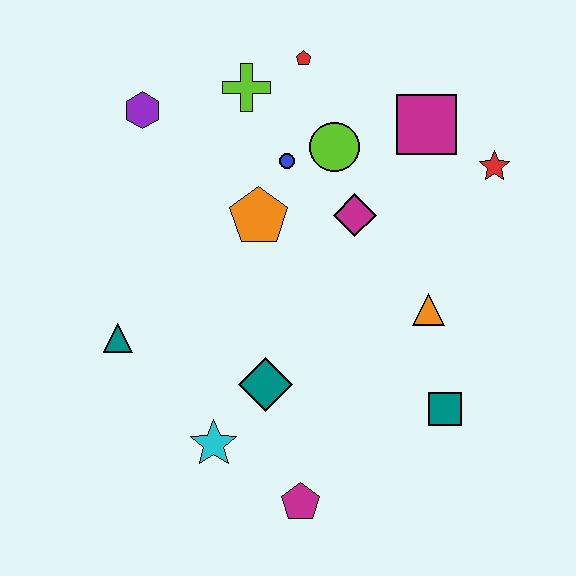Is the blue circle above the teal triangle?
Yes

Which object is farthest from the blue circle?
The magenta pentagon is farthest from the blue circle.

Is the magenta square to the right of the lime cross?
Yes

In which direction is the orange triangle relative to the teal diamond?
The orange triangle is to the right of the teal diamond.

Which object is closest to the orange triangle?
The teal square is closest to the orange triangle.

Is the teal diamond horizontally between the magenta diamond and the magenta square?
No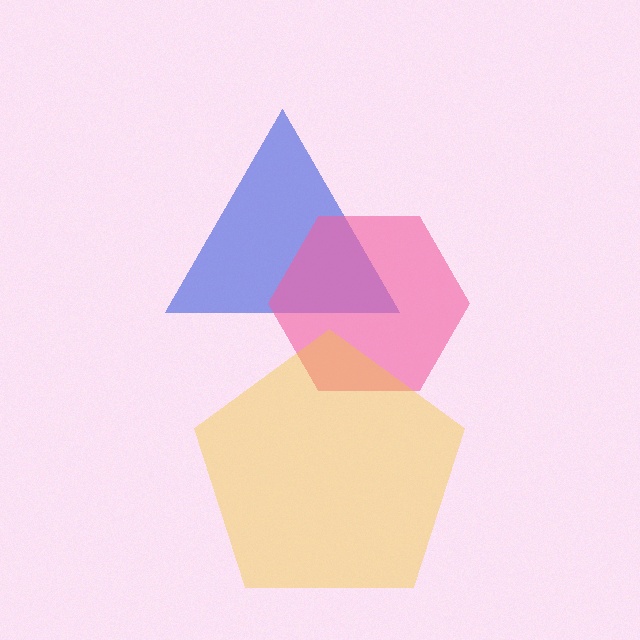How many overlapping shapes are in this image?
There are 3 overlapping shapes in the image.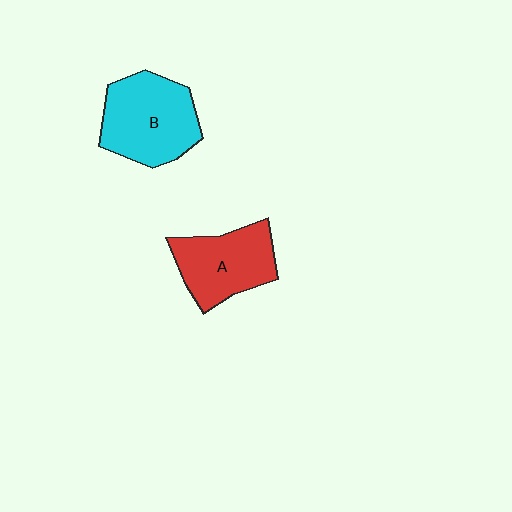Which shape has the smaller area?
Shape A (red).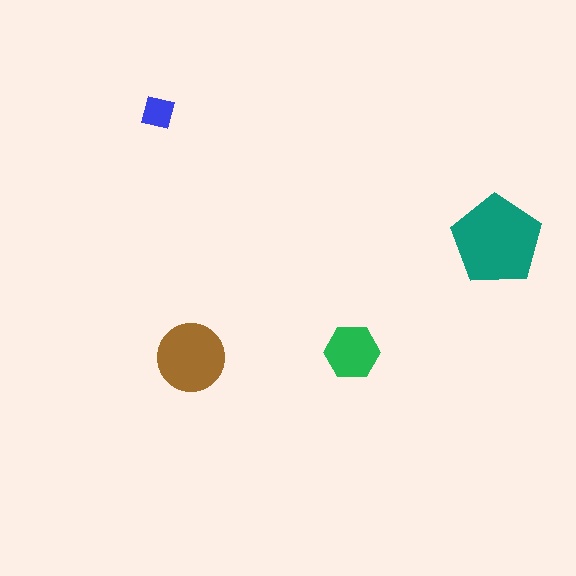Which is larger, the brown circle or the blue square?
The brown circle.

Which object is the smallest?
The blue square.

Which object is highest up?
The blue square is topmost.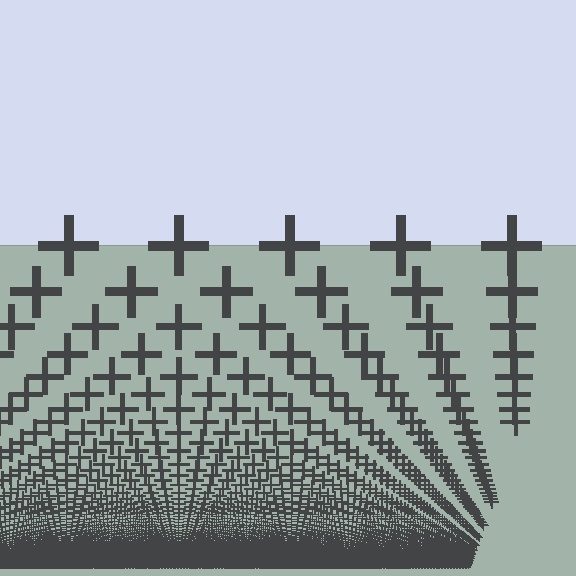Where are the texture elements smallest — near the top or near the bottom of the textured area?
Near the bottom.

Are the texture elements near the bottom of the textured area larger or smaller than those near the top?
Smaller. The gradient is inverted — elements near the bottom are smaller and denser.